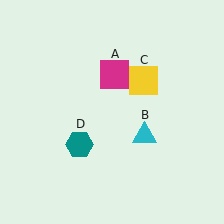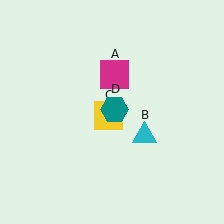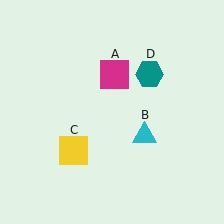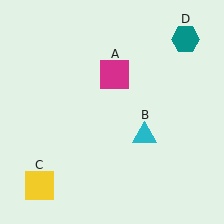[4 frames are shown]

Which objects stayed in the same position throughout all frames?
Magenta square (object A) and cyan triangle (object B) remained stationary.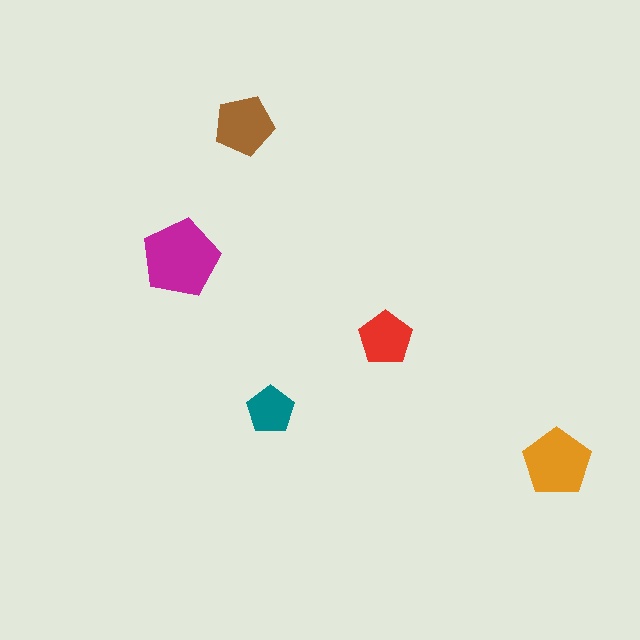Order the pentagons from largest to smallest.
the magenta one, the orange one, the brown one, the red one, the teal one.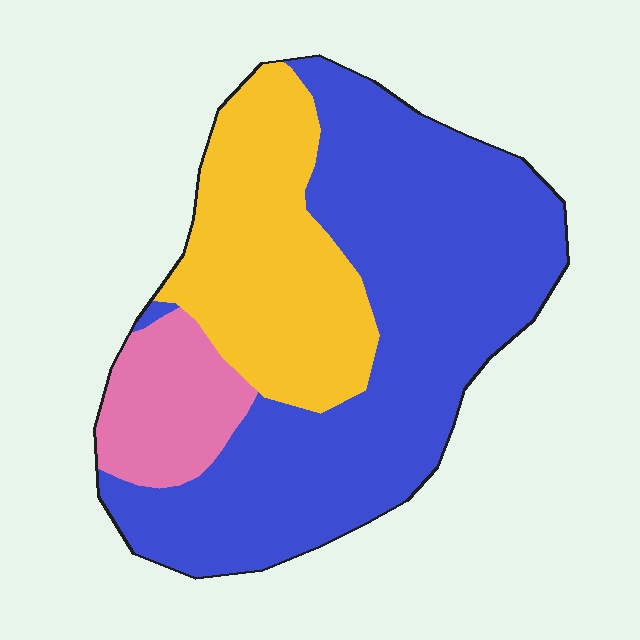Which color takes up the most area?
Blue, at roughly 60%.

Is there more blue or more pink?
Blue.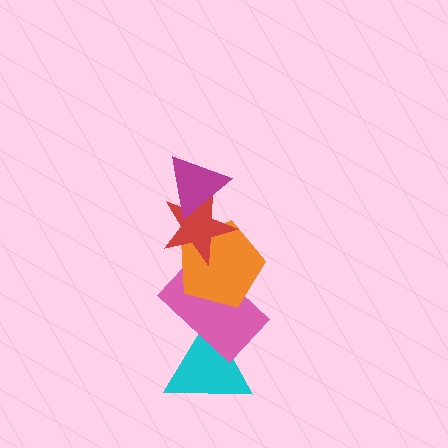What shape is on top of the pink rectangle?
The orange pentagon is on top of the pink rectangle.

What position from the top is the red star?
The red star is 2nd from the top.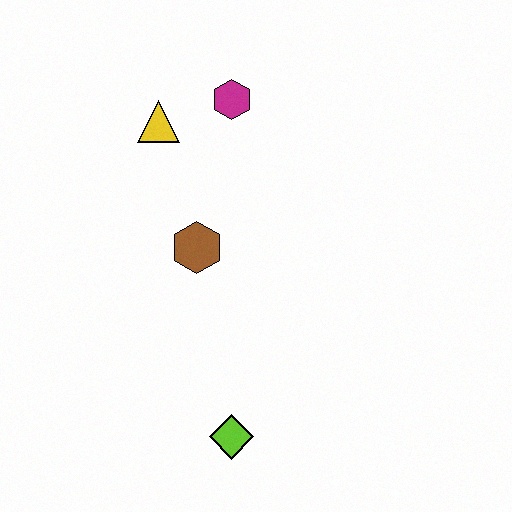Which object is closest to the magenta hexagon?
The yellow triangle is closest to the magenta hexagon.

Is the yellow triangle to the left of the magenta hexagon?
Yes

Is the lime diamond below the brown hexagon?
Yes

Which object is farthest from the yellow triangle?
The lime diamond is farthest from the yellow triangle.